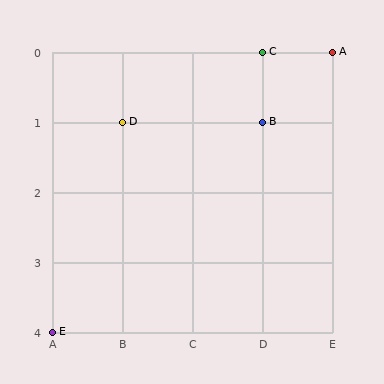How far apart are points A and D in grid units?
Points A and D are 3 columns and 1 row apart (about 3.2 grid units diagonally).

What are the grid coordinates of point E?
Point E is at grid coordinates (A, 4).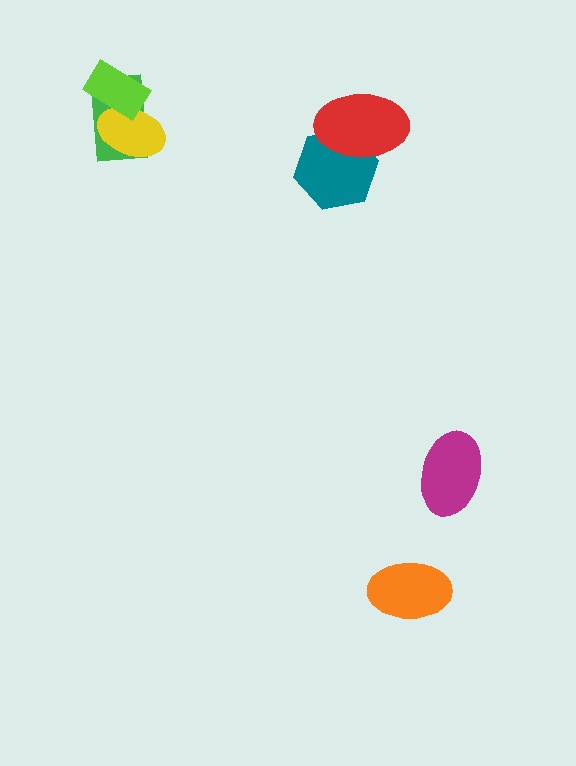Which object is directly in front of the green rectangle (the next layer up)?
The yellow ellipse is directly in front of the green rectangle.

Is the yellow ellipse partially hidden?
Yes, it is partially covered by another shape.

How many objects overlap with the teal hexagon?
1 object overlaps with the teal hexagon.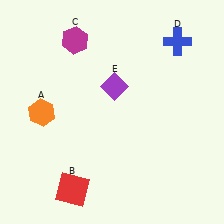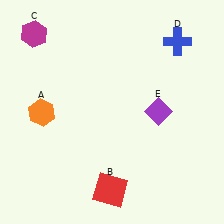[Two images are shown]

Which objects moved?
The objects that moved are: the red square (B), the magenta hexagon (C), the purple diamond (E).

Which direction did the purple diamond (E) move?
The purple diamond (E) moved right.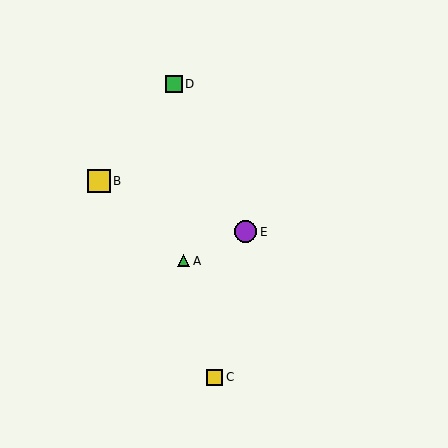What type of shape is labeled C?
Shape C is a yellow square.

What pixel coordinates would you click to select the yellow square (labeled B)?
Click at (99, 181) to select the yellow square B.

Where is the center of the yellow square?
The center of the yellow square is at (99, 181).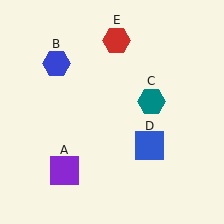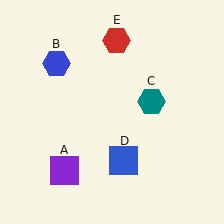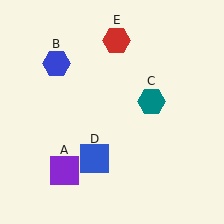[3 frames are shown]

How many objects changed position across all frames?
1 object changed position: blue square (object D).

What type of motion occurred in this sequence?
The blue square (object D) rotated clockwise around the center of the scene.